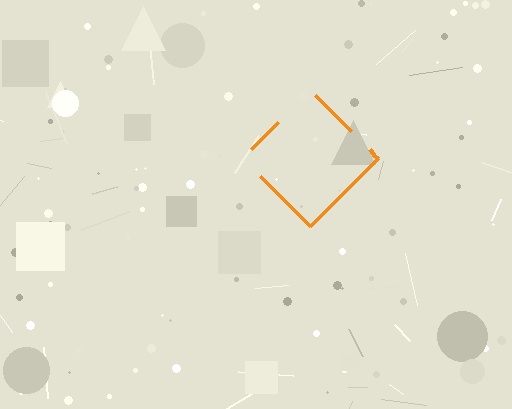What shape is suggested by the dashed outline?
The dashed outline suggests a diamond.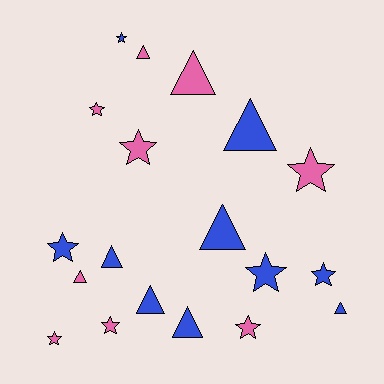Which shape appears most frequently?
Star, with 10 objects.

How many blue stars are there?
There are 4 blue stars.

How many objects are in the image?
There are 19 objects.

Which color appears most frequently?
Blue, with 10 objects.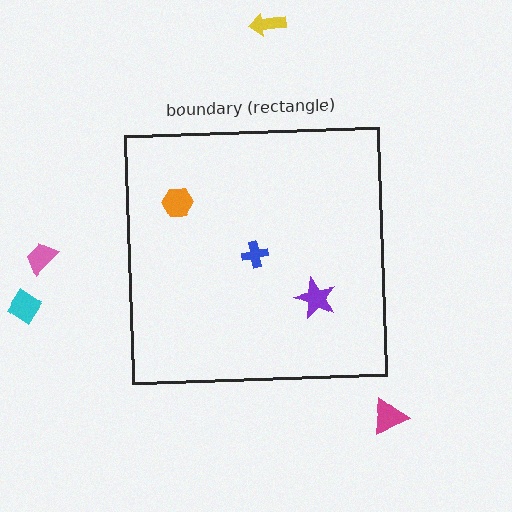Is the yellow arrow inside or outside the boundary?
Outside.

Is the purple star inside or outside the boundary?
Inside.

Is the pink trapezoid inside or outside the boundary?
Outside.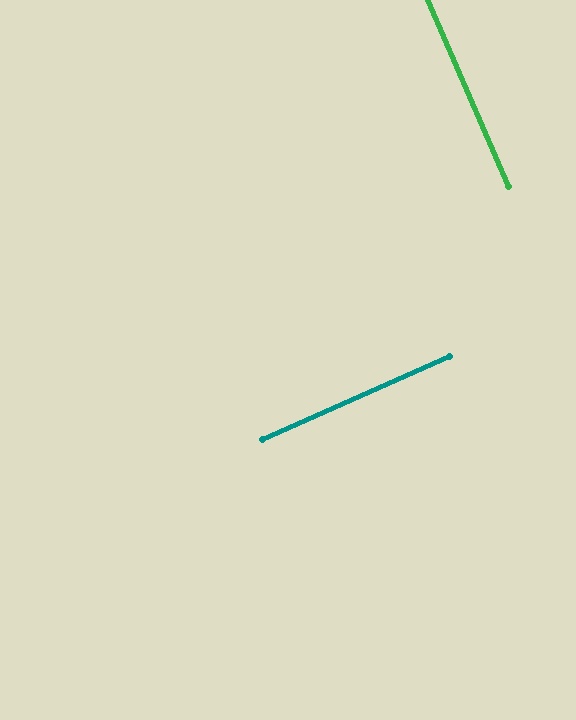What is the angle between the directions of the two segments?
Approximately 89 degrees.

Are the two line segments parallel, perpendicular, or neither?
Perpendicular — they meet at approximately 89°.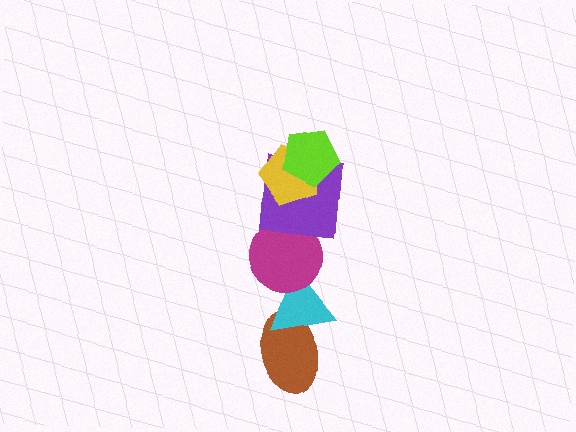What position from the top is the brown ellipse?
The brown ellipse is 6th from the top.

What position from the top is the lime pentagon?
The lime pentagon is 1st from the top.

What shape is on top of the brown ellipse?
The cyan triangle is on top of the brown ellipse.